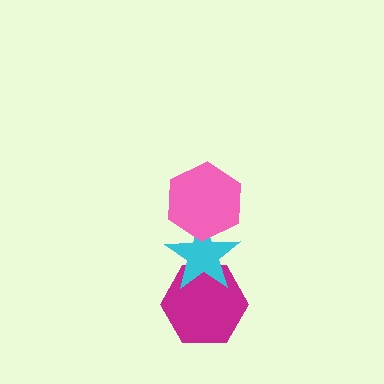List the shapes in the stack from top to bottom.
From top to bottom: the pink hexagon, the cyan star, the magenta hexagon.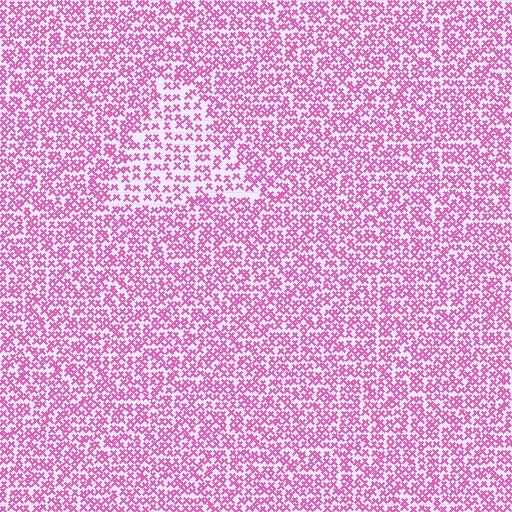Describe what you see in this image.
The image contains small pink elements arranged at two different densities. A triangle-shaped region is visible where the elements are less densely packed than the surrounding area.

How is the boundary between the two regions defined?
The boundary is defined by a change in element density (approximately 1.7x ratio). All elements are the same color, size, and shape.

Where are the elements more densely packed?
The elements are more densely packed outside the triangle boundary.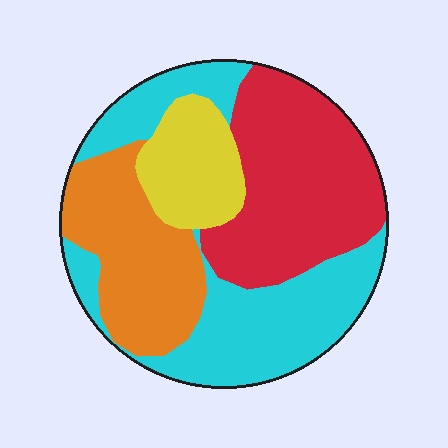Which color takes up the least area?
Yellow, at roughly 15%.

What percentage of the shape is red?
Red takes up about one third (1/3) of the shape.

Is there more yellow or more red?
Red.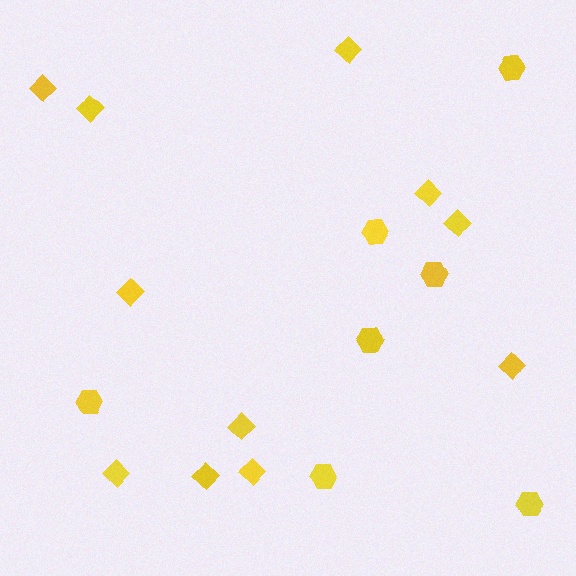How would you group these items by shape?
There are 2 groups: one group of hexagons (7) and one group of diamonds (11).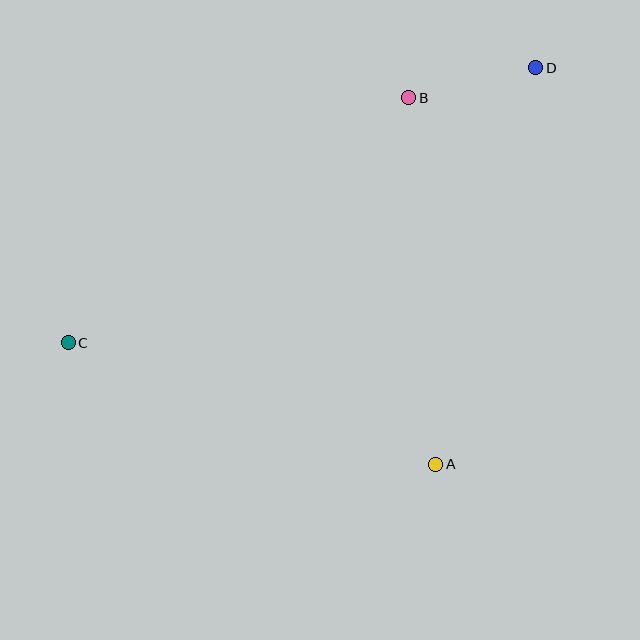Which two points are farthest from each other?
Points C and D are farthest from each other.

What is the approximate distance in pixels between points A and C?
The distance between A and C is approximately 387 pixels.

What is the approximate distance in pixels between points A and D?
The distance between A and D is approximately 409 pixels.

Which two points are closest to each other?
Points B and D are closest to each other.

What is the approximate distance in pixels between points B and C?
The distance between B and C is approximately 419 pixels.